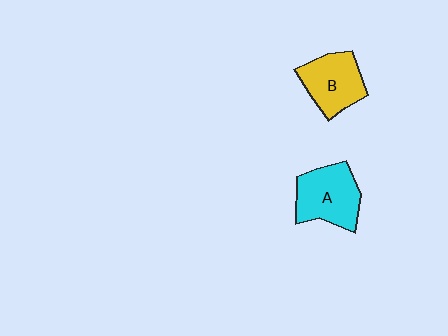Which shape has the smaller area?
Shape B (yellow).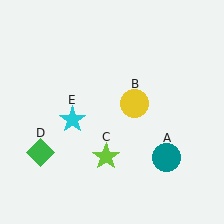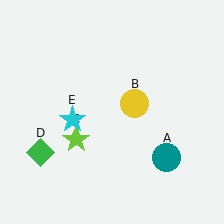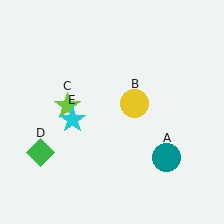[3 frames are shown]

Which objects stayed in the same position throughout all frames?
Teal circle (object A) and yellow circle (object B) and green diamond (object D) and cyan star (object E) remained stationary.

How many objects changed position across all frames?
1 object changed position: lime star (object C).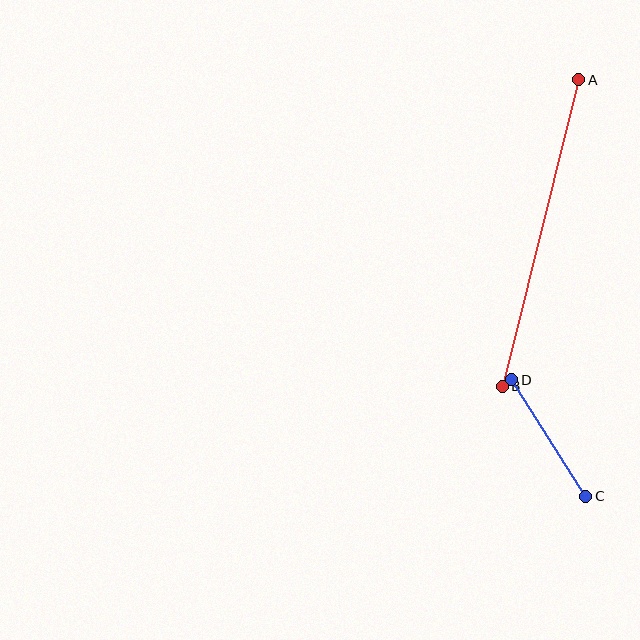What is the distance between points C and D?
The distance is approximately 138 pixels.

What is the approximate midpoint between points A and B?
The midpoint is at approximately (540, 233) pixels.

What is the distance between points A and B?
The distance is approximately 316 pixels.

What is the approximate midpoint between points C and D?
The midpoint is at approximately (549, 438) pixels.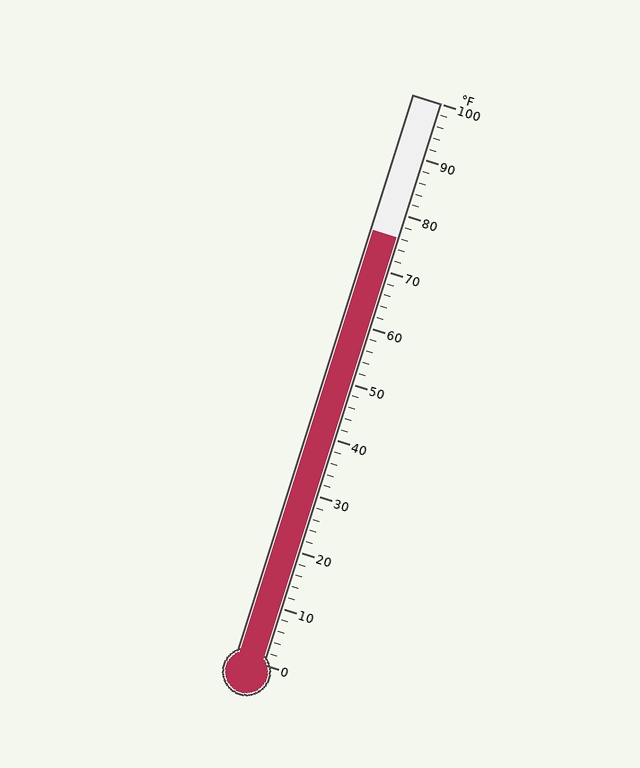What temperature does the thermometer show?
The thermometer shows approximately 76°F.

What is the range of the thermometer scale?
The thermometer scale ranges from 0°F to 100°F.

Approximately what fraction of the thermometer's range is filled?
The thermometer is filled to approximately 75% of its range.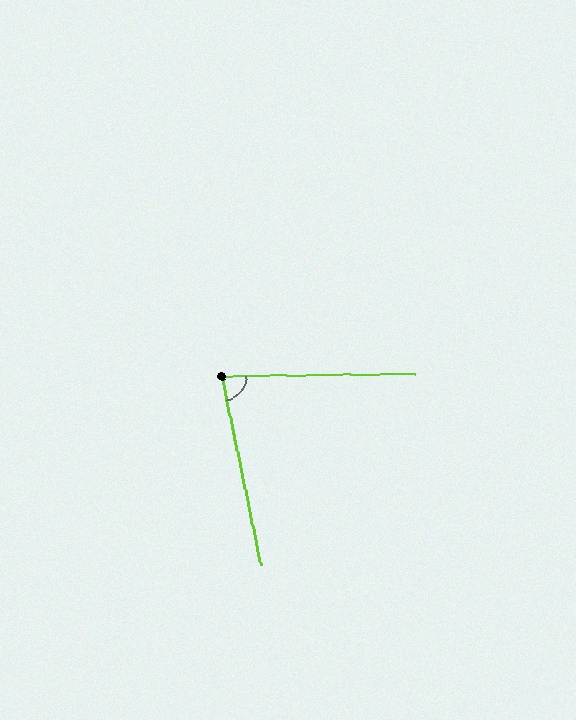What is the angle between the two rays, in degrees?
Approximately 79 degrees.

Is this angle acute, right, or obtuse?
It is acute.